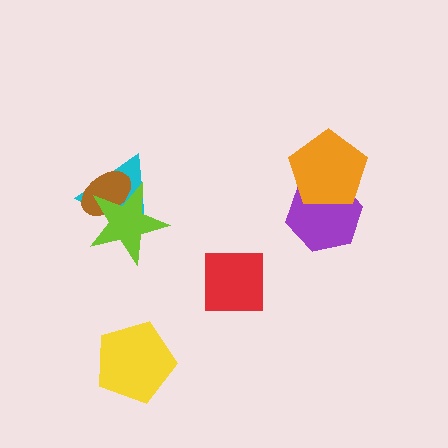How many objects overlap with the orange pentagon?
1 object overlaps with the orange pentagon.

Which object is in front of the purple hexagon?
The orange pentagon is in front of the purple hexagon.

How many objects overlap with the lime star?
2 objects overlap with the lime star.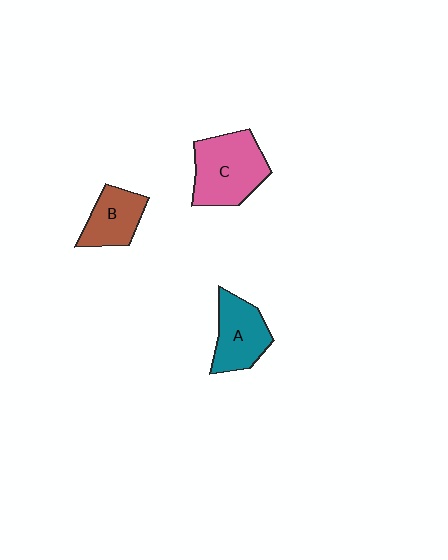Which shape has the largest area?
Shape C (pink).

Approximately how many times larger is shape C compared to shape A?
Approximately 1.3 times.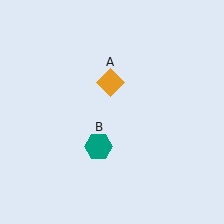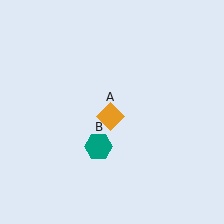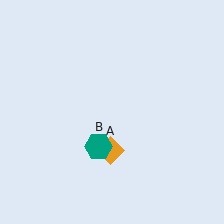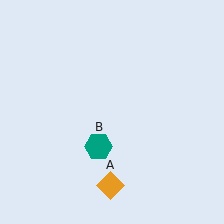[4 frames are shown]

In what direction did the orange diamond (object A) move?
The orange diamond (object A) moved down.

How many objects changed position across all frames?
1 object changed position: orange diamond (object A).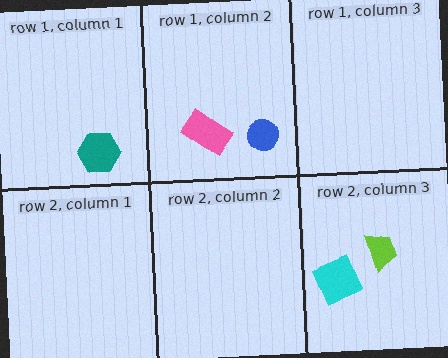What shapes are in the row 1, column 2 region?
The pink rectangle, the blue circle.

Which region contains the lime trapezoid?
The row 2, column 3 region.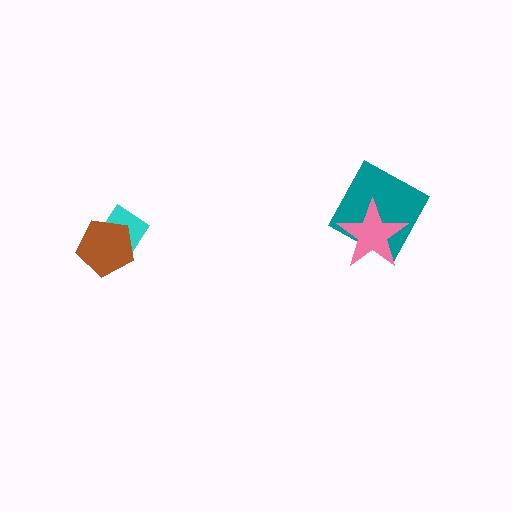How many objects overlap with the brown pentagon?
1 object overlaps with the brown pentagon.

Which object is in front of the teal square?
The pink star is in front of the teal square.